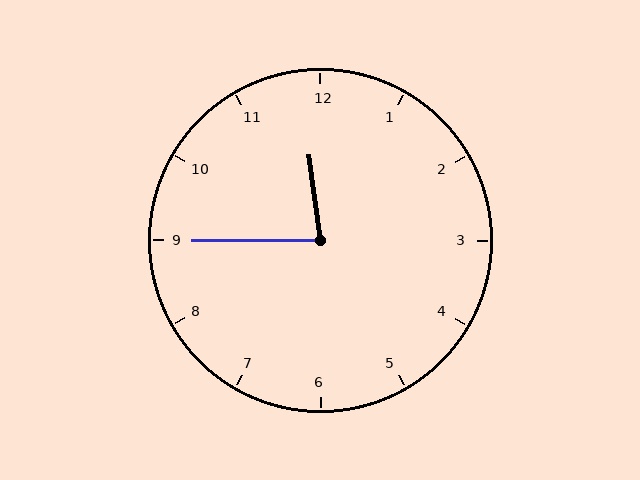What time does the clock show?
11:45.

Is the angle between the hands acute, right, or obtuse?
It is acute.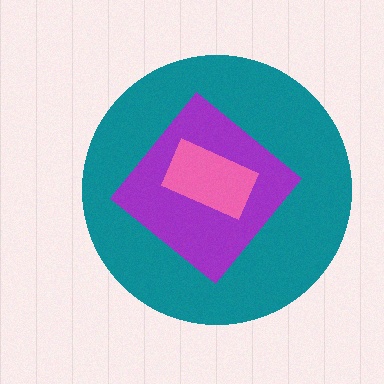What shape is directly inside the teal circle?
The purple diamond.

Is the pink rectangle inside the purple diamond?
Yes.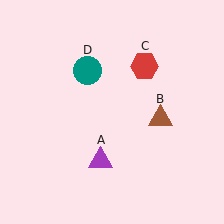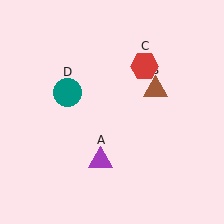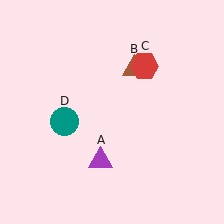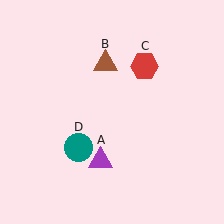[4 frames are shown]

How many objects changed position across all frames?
2 objects changed position: brown triangle (object B), teal circle (object D).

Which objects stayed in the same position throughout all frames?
Purple triangle (object A) and red hexagon (object C) remained stationary.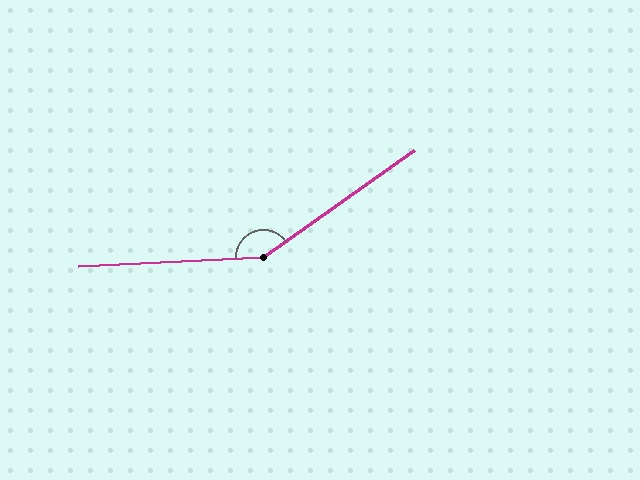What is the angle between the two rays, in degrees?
Approximately 148 degrees.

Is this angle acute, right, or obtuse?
It is obtuse.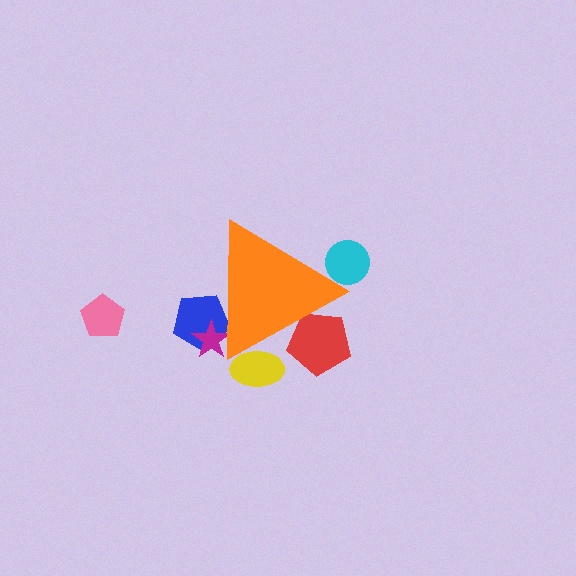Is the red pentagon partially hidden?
Yes, the red pentagon is partially hidden behind the orange triangle.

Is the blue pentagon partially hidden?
Yes, the blue pentagon is partially hidden behind the orange triangle.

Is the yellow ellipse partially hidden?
Yes, the yellow ellipse is partially hidden behind the orange triangle.